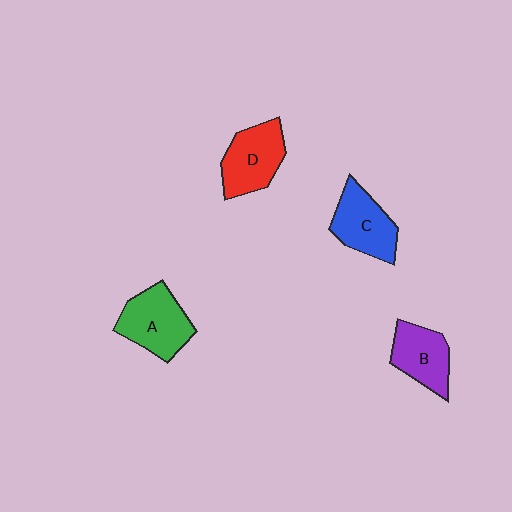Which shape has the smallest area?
Shape B (purple).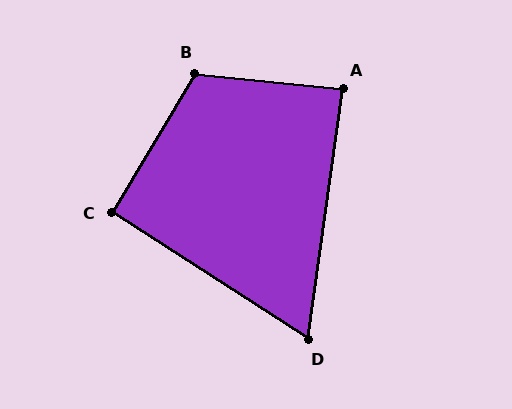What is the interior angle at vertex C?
Approximately 92 degrees (approximately right).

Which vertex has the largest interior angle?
B, at approximately 115 degrees.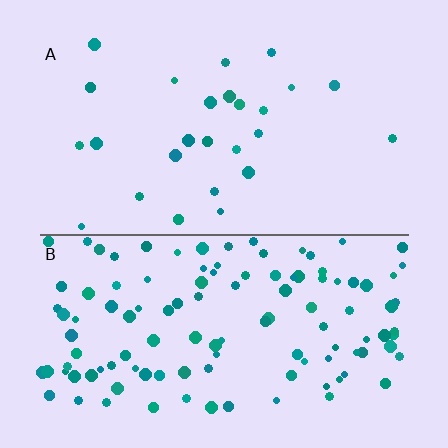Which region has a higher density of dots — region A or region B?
B (the bottom).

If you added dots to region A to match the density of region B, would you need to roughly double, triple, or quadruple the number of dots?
Approximately quadruple.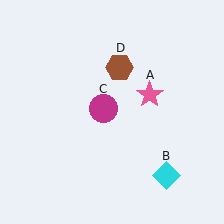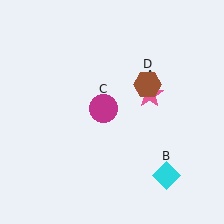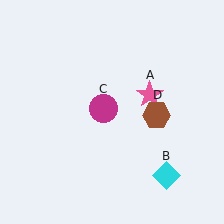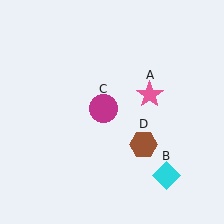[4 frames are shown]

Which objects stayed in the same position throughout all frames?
Pink star (object A) and cyan diamond (object B) and magenta circle (object C) remained stationary.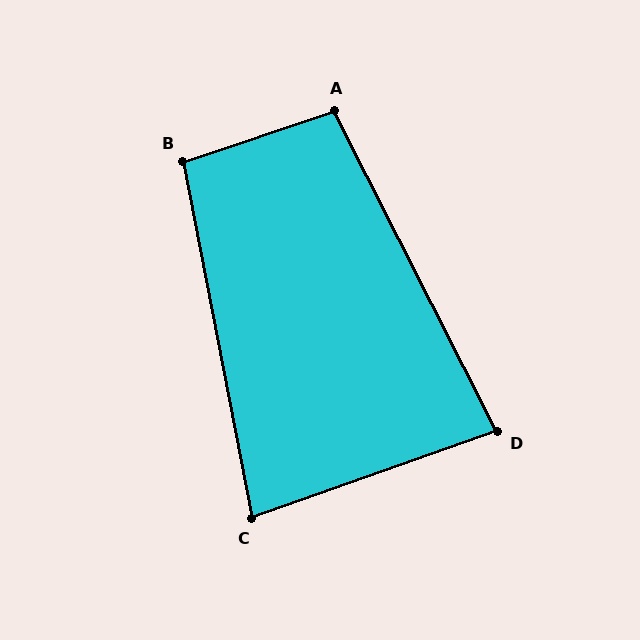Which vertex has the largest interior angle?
A, at approximately 98 degrees.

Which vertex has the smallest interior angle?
C, at approximately 82 degrees.